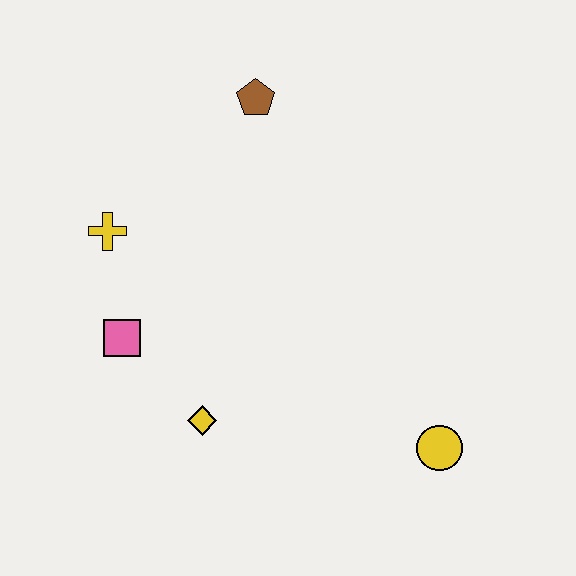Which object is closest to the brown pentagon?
The yellow cross is closest to the brown pentagon.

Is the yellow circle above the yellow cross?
No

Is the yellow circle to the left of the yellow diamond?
No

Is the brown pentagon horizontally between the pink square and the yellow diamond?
No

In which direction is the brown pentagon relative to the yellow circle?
The brown pentagon is above the yellow circle.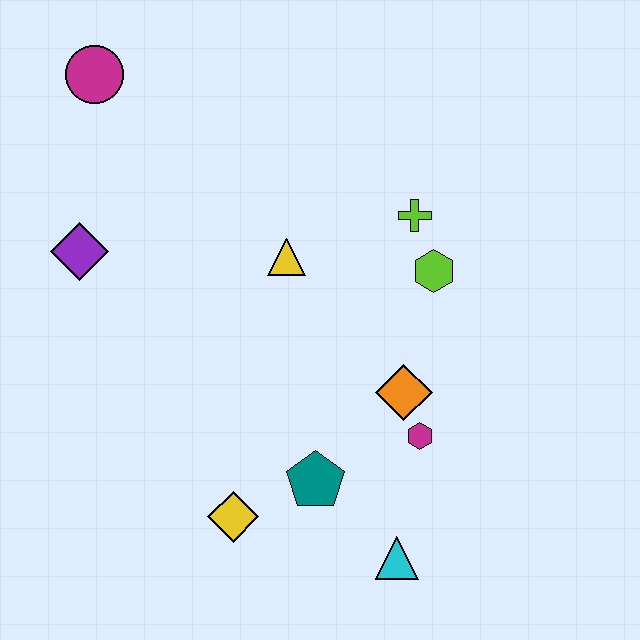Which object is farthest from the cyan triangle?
The magenta circle is farthest from the cyan triangle.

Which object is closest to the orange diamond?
The magenta hexagon is closest to the orange diamond.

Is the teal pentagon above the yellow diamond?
Yes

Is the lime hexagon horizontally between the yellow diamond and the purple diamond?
No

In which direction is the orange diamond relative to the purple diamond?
The orange diamond is to the right of the purple diamond.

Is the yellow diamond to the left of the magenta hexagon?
Yes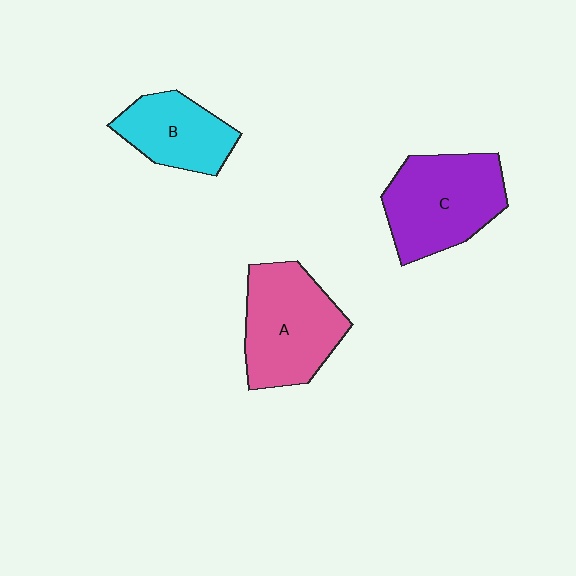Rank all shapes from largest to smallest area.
From largest to smallest: C (purple), A (pink), B (cyan).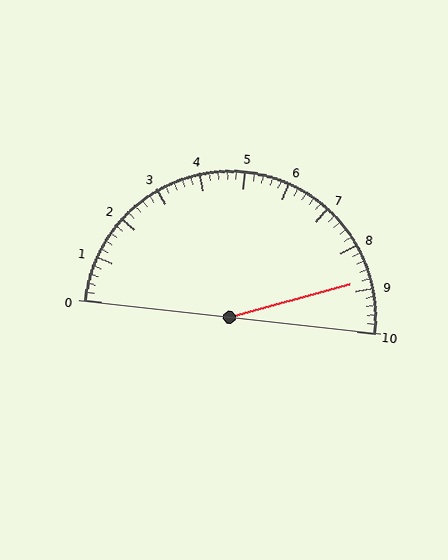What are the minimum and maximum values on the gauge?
The gauge ranges from 0 to 10.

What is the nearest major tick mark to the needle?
The nearest major tick mark is 9.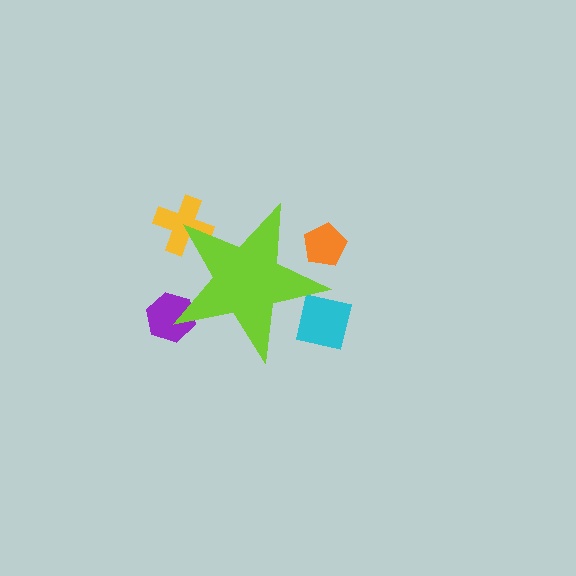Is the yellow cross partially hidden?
Yes, the yellow cross is partially hidden behind the lime star.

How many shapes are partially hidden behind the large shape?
4 shapes are partially hidden.